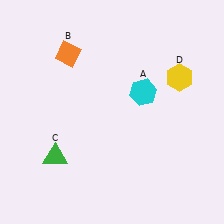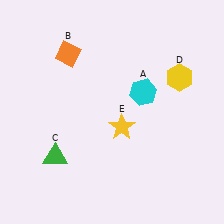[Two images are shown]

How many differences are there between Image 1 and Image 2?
There is 1 difference between the two images.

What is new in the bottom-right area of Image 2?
A yellow star (E) was added in the bottom-right area of Image 2.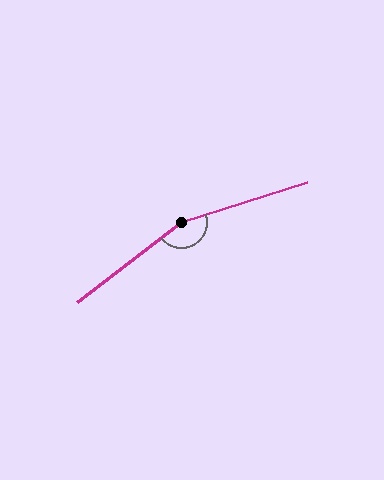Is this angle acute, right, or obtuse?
It is obtuse.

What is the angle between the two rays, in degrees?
Approximately 160 degrees.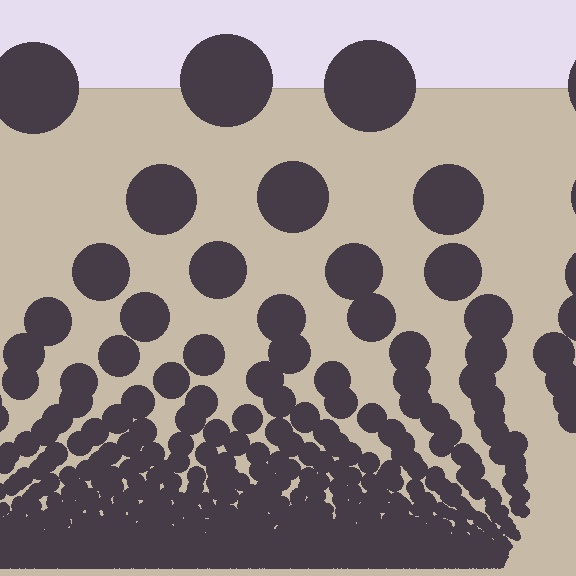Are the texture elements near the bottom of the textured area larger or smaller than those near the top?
Smaller. The gradient is inverted — elements near the bottom are smaller and denser.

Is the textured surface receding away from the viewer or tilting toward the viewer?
The surface appears to tilt toward the viewer. Texture elements get larger and sparser toward the top.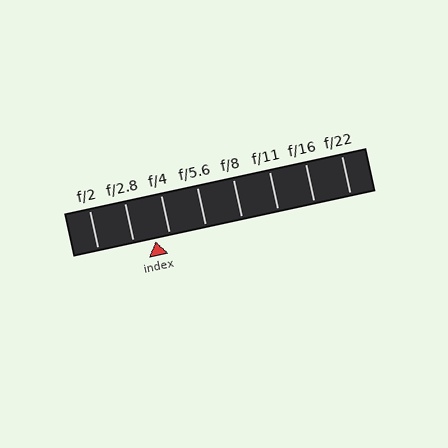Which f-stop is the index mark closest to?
The index mark is closest to f/4.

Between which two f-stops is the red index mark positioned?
The index mark is between f/2.8 and f/4.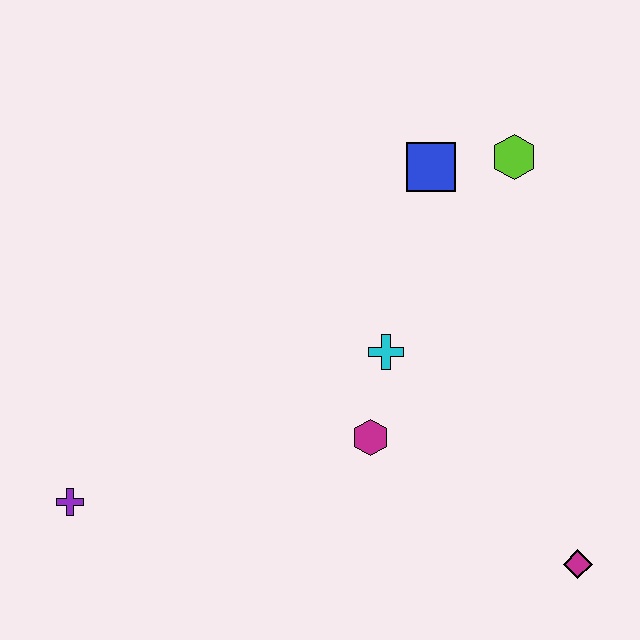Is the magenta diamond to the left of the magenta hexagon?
No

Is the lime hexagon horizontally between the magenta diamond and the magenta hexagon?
Yes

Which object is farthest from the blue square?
The purple cross is farthest from the blue square.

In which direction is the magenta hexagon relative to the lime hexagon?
The magenta hexagon is below the lime hexagon.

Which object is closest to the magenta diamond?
The magenta hexagon is closest to the magenta diamond.